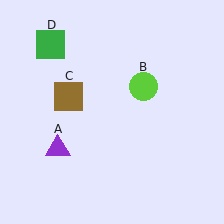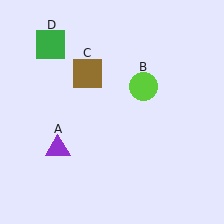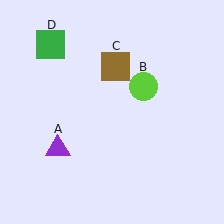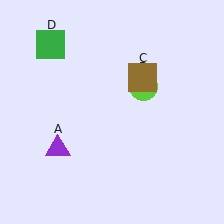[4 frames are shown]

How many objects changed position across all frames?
1 object changed position: brown square (object C).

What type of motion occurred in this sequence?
The brown square (object C) rotated clockwise around the center of the scene.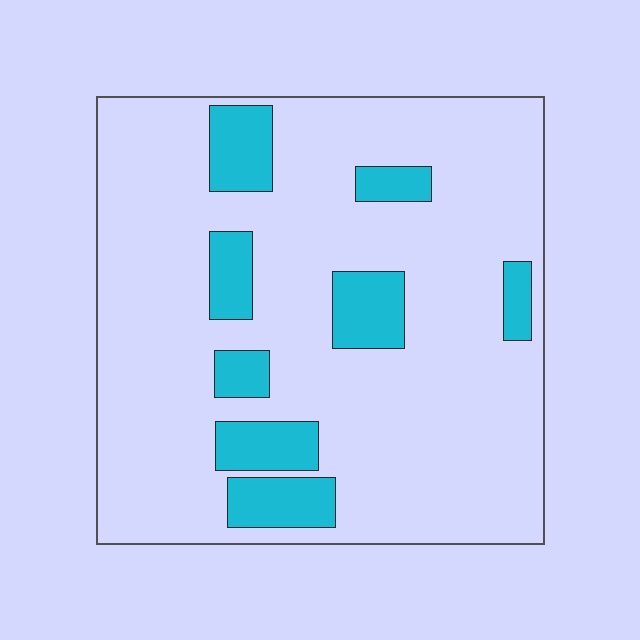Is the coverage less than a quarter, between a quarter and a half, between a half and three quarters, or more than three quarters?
Less than a quarter.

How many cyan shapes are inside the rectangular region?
8.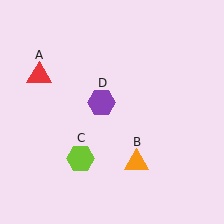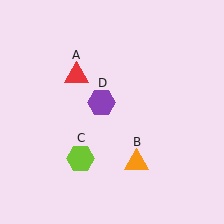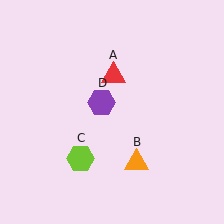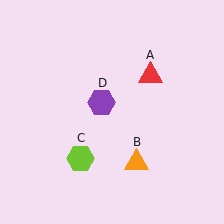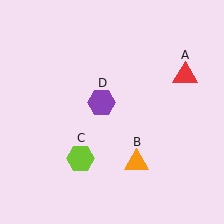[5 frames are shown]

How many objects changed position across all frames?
1 object changed position: red triangle (object A).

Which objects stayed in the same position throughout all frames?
Orange triangle (object B) and lime hexagon (object C) and purple hexagon (object D) remained stationary.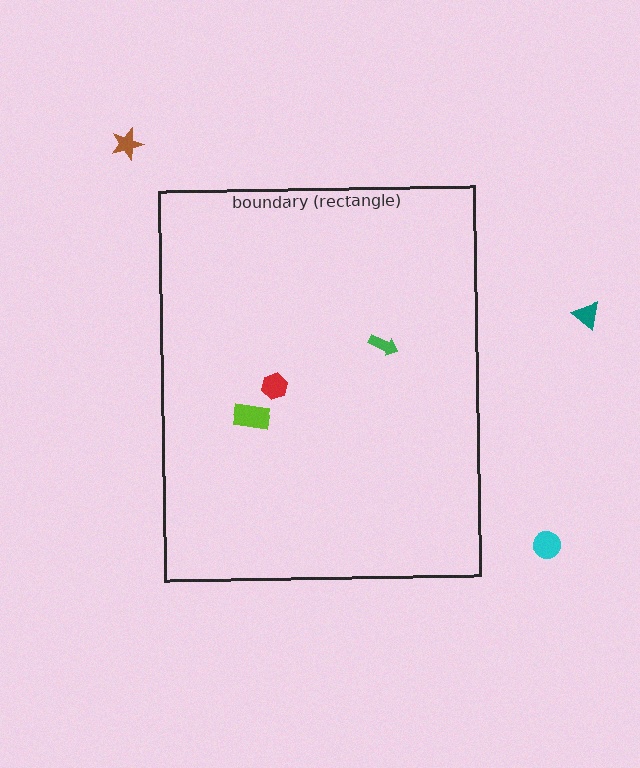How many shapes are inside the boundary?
3 inside, 3 outside.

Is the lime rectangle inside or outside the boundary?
Inside.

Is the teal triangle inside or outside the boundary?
Outside.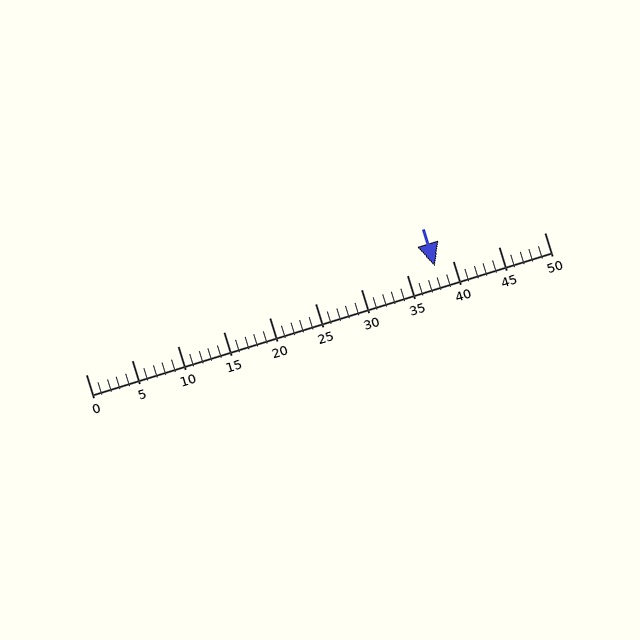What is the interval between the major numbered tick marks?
The major tick marks are spaced 5 units apart.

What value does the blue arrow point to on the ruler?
The blue arrow points to approximately 38.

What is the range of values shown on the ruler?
The ruler shows values from 0 to 50.